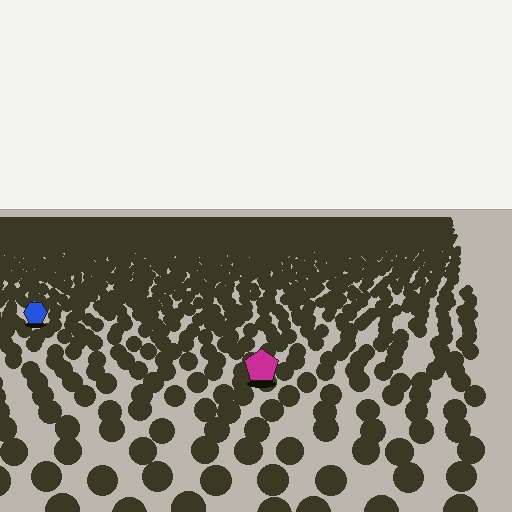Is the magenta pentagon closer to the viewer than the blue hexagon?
Yes. The magenta pentagon is closer — you can tell from the texture gradient: the ground texture is coarser near it.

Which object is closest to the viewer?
The magenta pentagon is closest. The texture marks near it are larger and more spread out.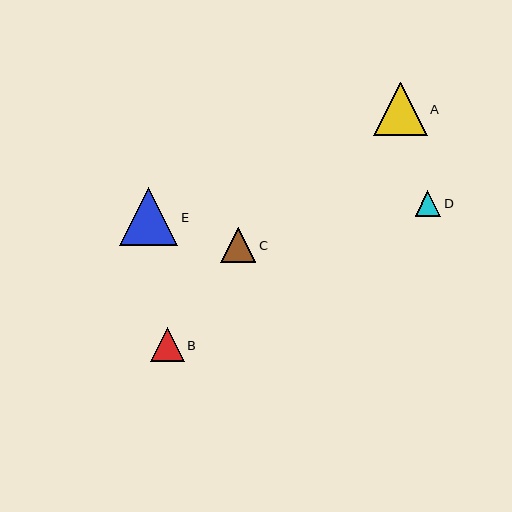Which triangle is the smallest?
Triangle D is the smallest with a size of approximately 26 pixels.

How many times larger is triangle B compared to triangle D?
Triangle B is approximately 1.3 times the size of triangle D.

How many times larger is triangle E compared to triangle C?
Triangle E is approximately 1.7 times the size of triangle C.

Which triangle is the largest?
Triangle E is the largest with a size of approximately 59 pixels.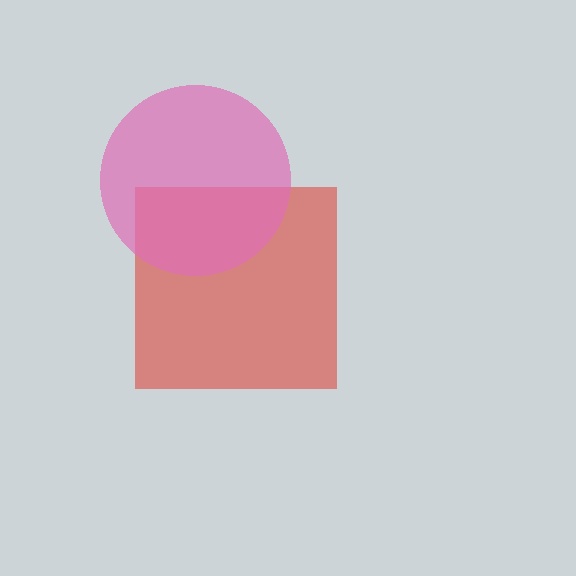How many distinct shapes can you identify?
There are 2 distinct shapes: a red square, a pink circle.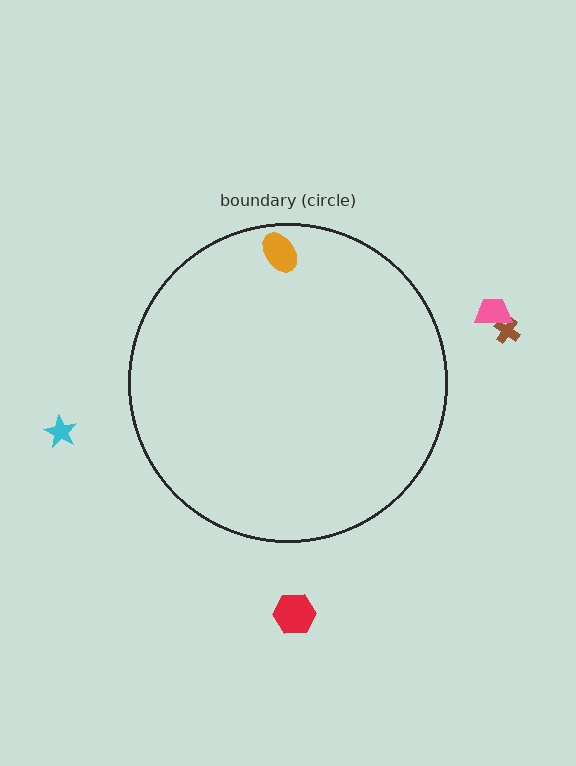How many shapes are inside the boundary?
1 inside, 4 outside.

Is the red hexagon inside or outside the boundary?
Outside.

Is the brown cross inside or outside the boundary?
Outside.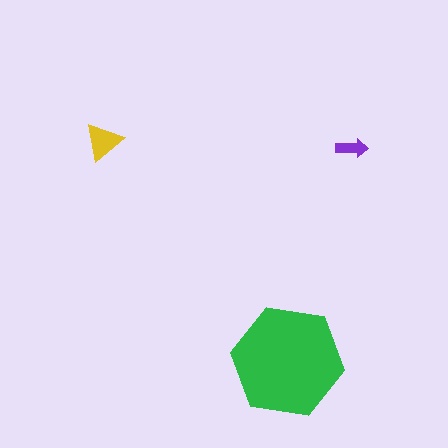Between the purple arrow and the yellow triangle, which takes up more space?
The yellow triangle.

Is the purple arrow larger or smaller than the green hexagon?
Smaller.